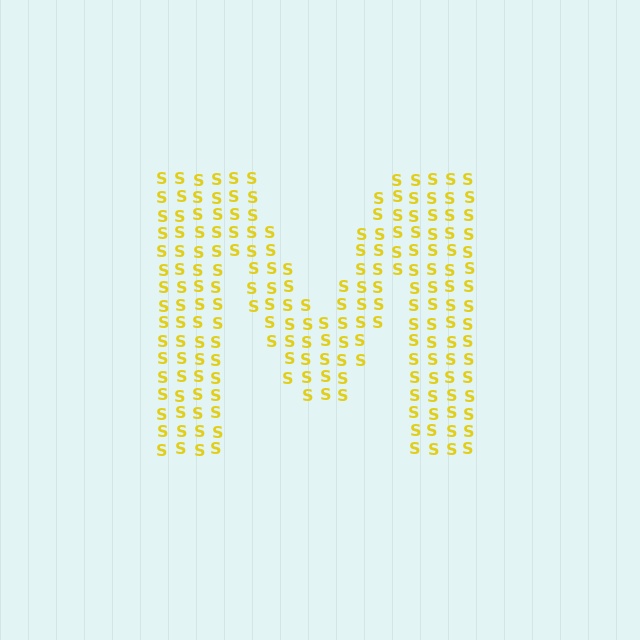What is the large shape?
The large shape is the letter M.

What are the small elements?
The small elements are letter S's.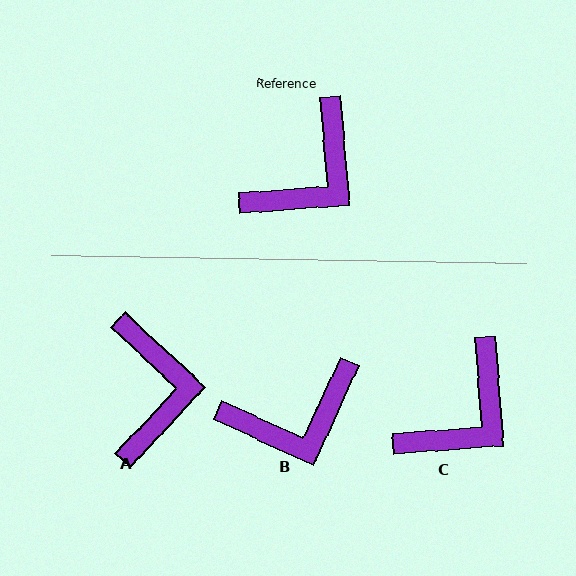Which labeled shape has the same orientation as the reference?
C.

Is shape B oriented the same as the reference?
No, it is off by about 29 degrees.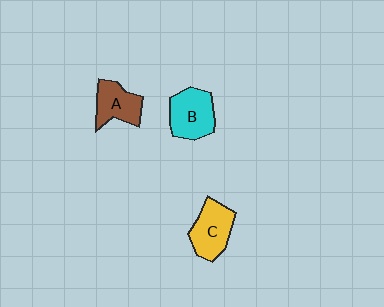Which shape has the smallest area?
Shape A (brown).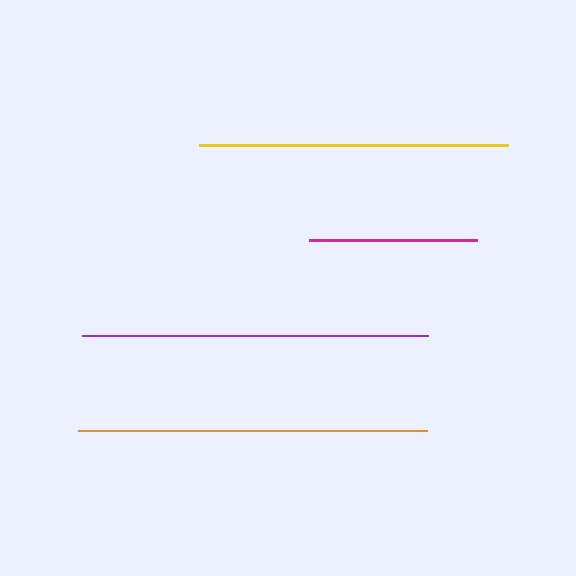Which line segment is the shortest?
The magenta line is the shortest at approximately 167 pixels.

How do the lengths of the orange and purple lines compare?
The orange and purple lines are approximately the same length.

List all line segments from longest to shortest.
From longest to shortest: orange, purple, yellow, magenta.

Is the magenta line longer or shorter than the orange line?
The orange line is longer than the magenta line.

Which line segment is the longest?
The orange line is the longest at approximately 350 pixels.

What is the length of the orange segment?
The orange segment is approximately 350 pixels long.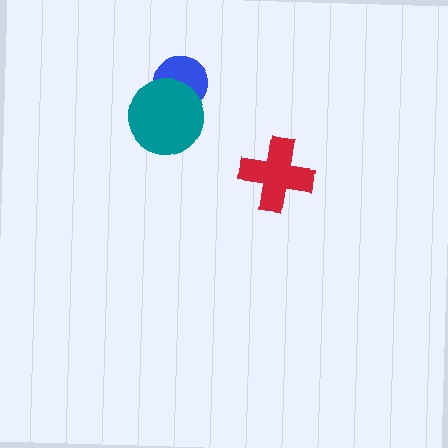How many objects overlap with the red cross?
0 objects overlap with the red cross.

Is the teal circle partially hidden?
No, no other shape covers it.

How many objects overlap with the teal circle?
1 object overlaps with the teal circle.